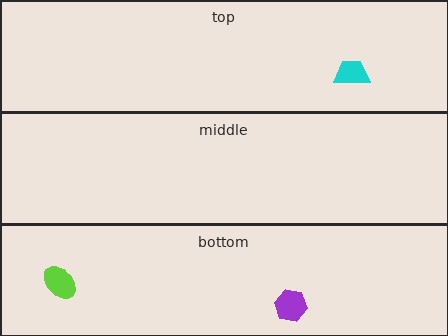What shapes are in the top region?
The cyan trapezoid.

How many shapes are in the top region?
1.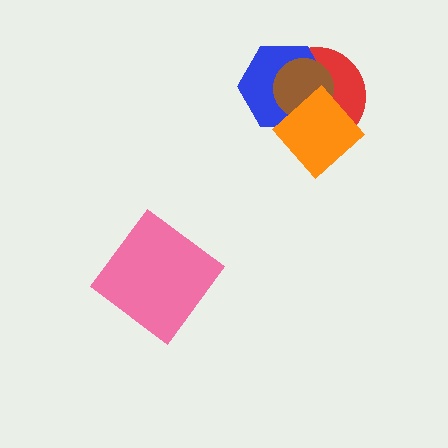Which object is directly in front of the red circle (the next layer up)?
The blue hexagon is directly in front of the red circle.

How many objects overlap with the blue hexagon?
3 objects overlap with the blue hexagon.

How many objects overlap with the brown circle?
3 objects overlap with the brown circle.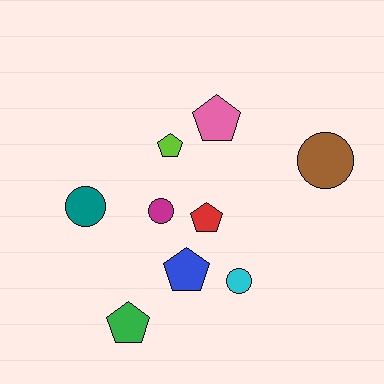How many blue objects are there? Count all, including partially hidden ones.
There is 1 blue object.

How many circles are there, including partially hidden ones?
There are 4 circles.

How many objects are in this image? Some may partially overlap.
There are 9 objects.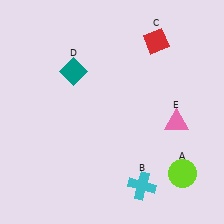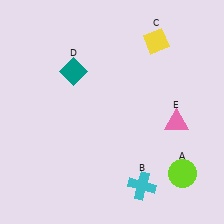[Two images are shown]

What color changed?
The diamond (C) changed from red in Image 1 to yellow in Image 2.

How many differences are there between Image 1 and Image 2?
There is 1 difference between the two images.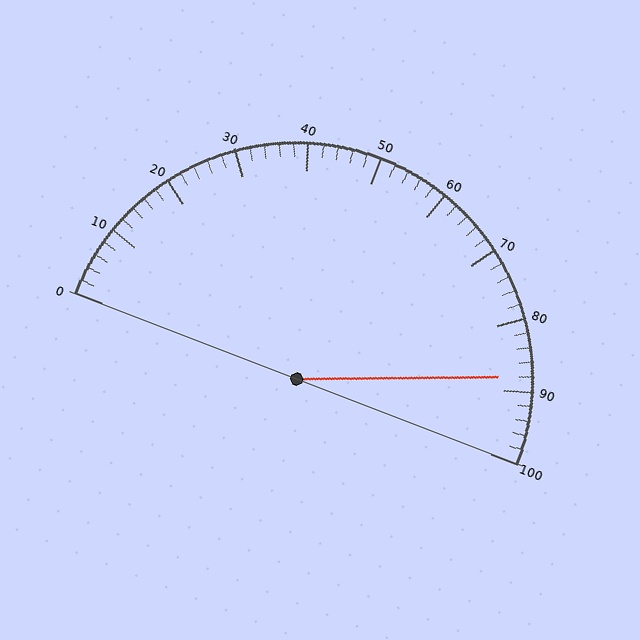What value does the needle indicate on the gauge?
The needle indicates approximately 88.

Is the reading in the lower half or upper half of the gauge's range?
The reading is in the upper half of the range (0 to 100).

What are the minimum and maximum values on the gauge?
The gauge ranges from 0 to 100.